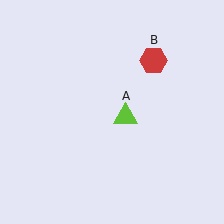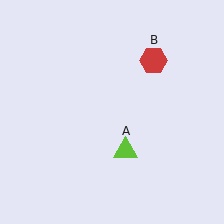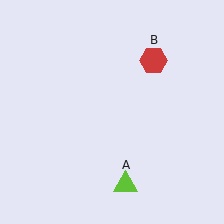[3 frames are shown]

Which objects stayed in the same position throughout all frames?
Red hexagon (object B) remained stationary.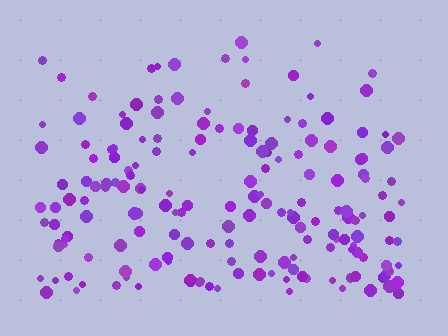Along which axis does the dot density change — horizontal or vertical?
Vertical.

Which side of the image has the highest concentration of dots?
The bottom.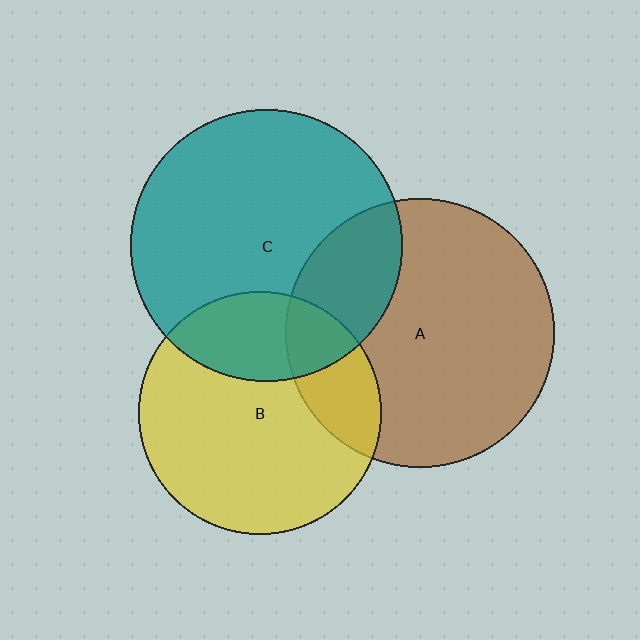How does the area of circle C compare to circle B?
Approximately 1.2 times.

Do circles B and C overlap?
Yes.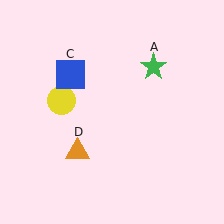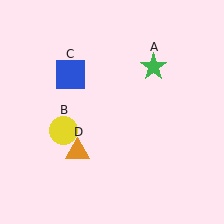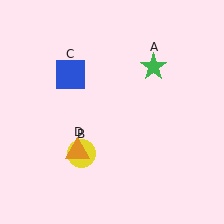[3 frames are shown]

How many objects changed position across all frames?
1 object changed position: yellow circle (object B).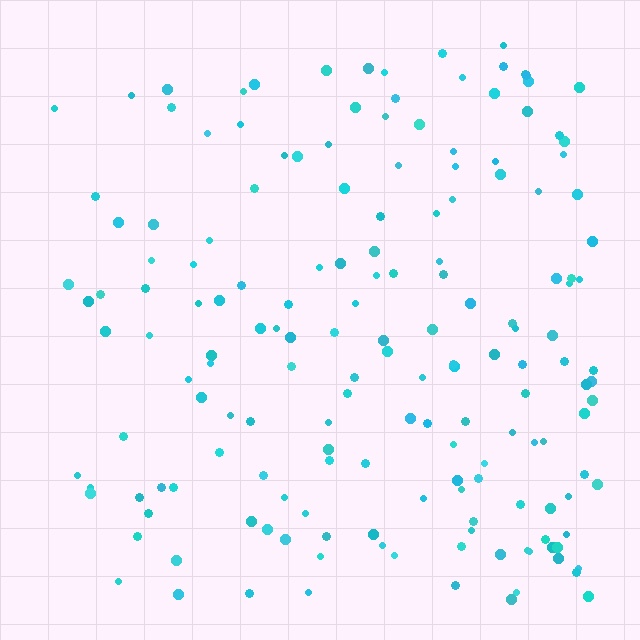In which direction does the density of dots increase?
From left to right, with the right side densest.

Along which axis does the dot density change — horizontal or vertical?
Horizontal.